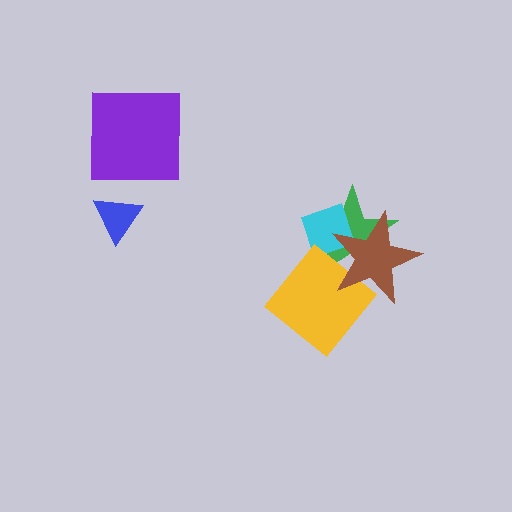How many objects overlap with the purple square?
0 objects overlap with the purple square.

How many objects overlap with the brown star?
3 objects overlap with the brown star.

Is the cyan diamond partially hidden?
Yes, it is partially covered by another shape.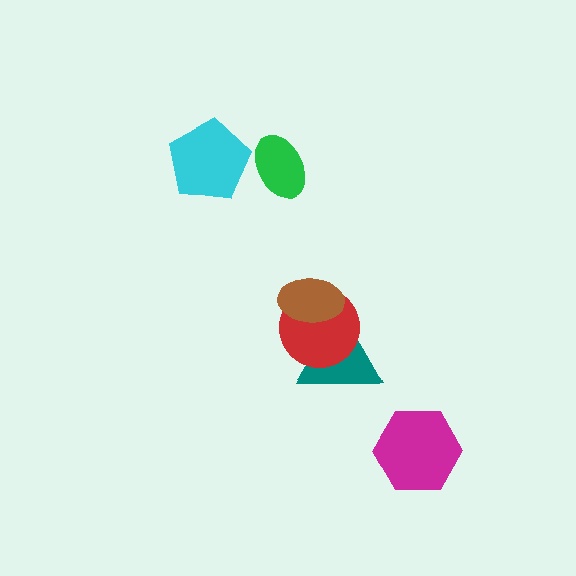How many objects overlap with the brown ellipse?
2 objects overlap with the brown ellipse.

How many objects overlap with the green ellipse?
0 objects overlap with the green ellipse.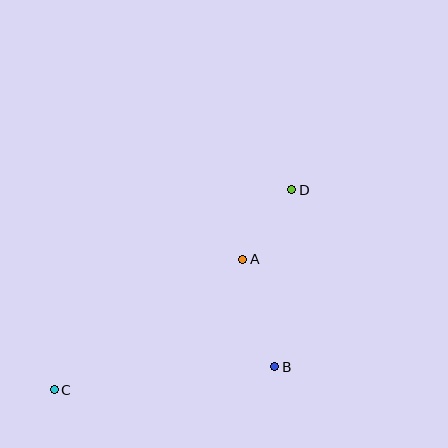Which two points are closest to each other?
Points A and D are closest to each other.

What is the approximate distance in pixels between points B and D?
The distance between B and D is approximately 178 pixels.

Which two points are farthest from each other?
Points C and D are farthest from each other.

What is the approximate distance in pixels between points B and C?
The distance between B and C is approximately 221 pixels.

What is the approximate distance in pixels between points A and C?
The distance between A and C is approximately 229 pixels.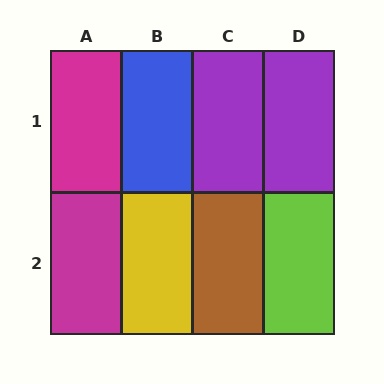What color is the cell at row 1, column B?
Blue.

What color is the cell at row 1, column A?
Magenta.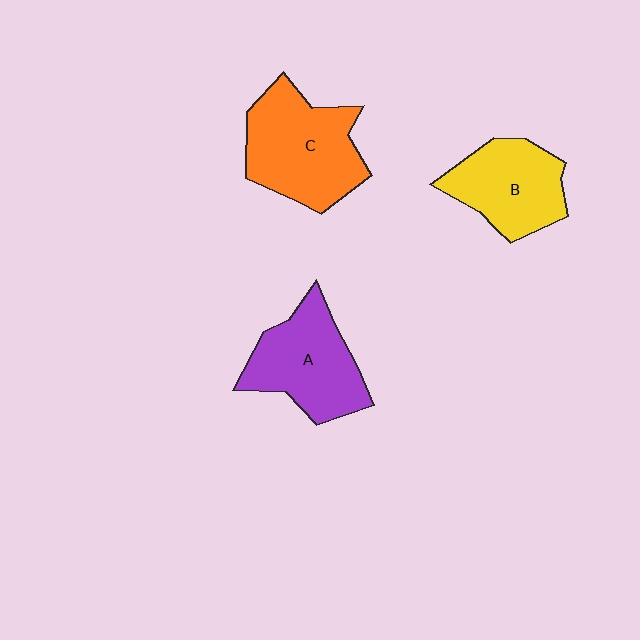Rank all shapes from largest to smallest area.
From largest to smallest: C (orange), A (purple), B (yellow).